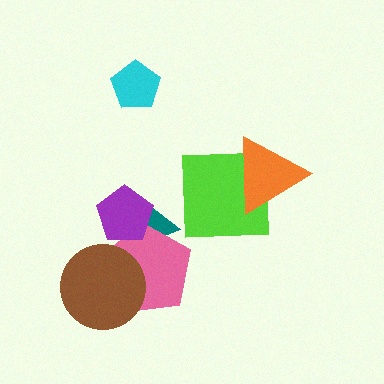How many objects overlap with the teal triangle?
2 objects overlap with the teal triangle.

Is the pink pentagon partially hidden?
Yes, it is partially covered by another shape.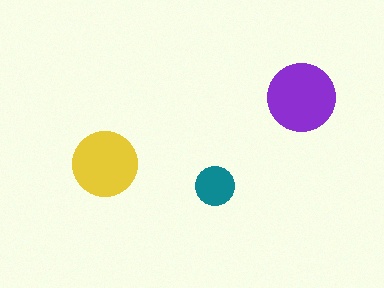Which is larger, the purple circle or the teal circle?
The purple one.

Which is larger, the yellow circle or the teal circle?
The yellow one.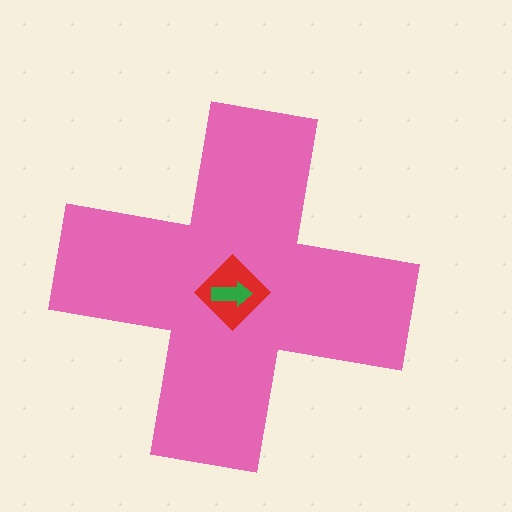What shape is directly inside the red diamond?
The green arrow.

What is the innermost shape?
The green arrow.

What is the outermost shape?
The pink cross.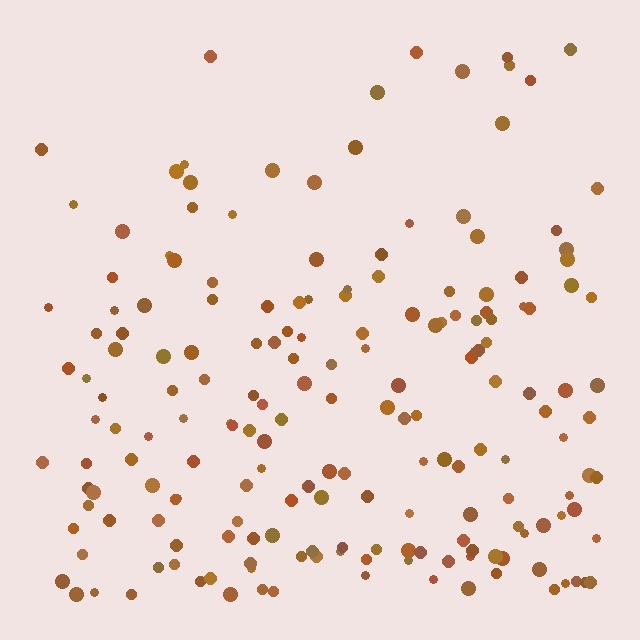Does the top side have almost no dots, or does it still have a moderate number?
Still a moderate number, just noticeably fewer than the bottom.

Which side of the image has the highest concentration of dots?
The bottom.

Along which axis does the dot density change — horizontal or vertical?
Vertical.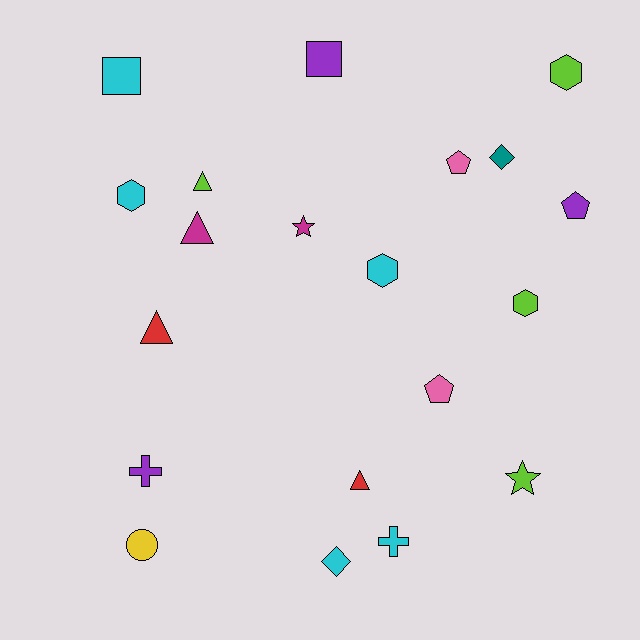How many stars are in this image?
There are 2 stars.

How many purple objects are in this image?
There are 3 purple objects.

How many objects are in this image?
There are 20 objects.